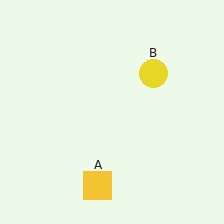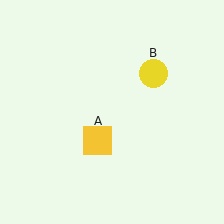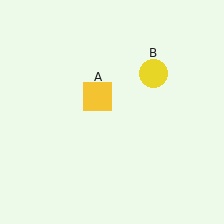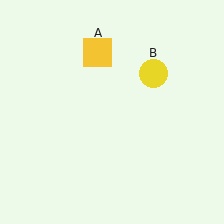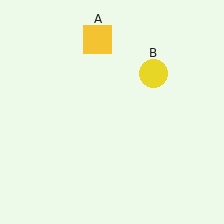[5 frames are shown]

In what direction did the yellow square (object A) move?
The yellow square (object A) moved up.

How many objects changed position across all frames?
1 object changed position: yellow square (object A).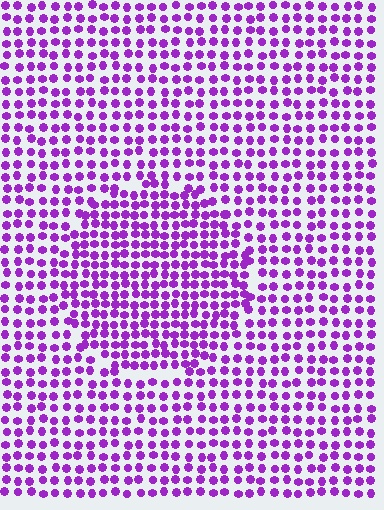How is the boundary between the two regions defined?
The boundary is defined by a change in element density (approximately 1.5x ratio). All elements are the same color, size, and shape.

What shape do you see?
I see a circle.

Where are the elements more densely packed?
The elements are more densely packed inside the circle boundary.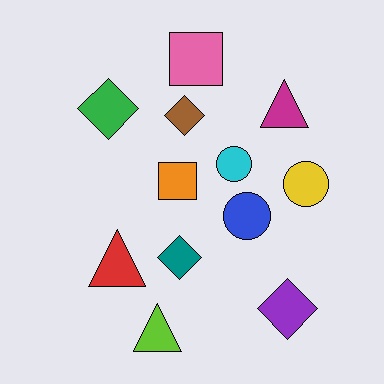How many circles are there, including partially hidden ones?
There are 3 circles.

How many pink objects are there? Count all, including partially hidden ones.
There is 1 pink object.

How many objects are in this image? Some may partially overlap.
There are 12 objects.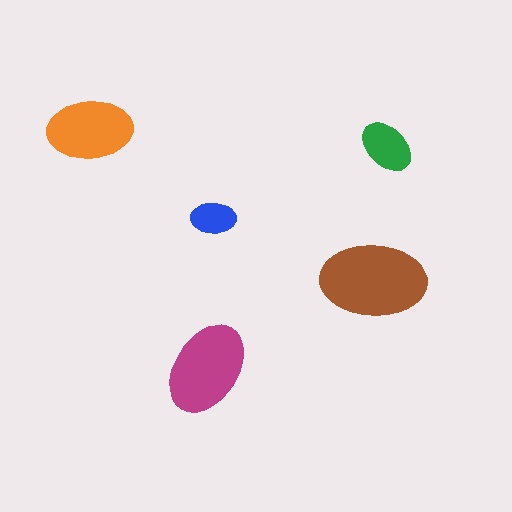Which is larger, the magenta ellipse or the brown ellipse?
The brown one.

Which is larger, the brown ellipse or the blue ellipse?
The brown one.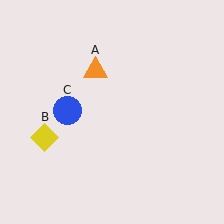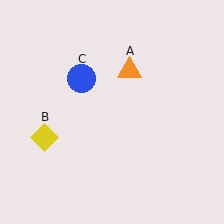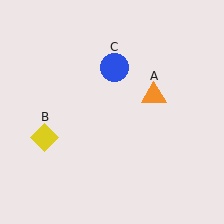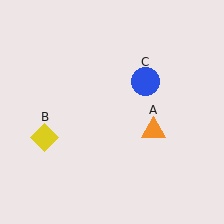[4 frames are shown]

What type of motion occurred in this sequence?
The orange triangle (object A), blue circle (object C) rotated clockwise around the center of the scene.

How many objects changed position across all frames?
2 objects changed position: orange triangle (object A), blue circle (object C).